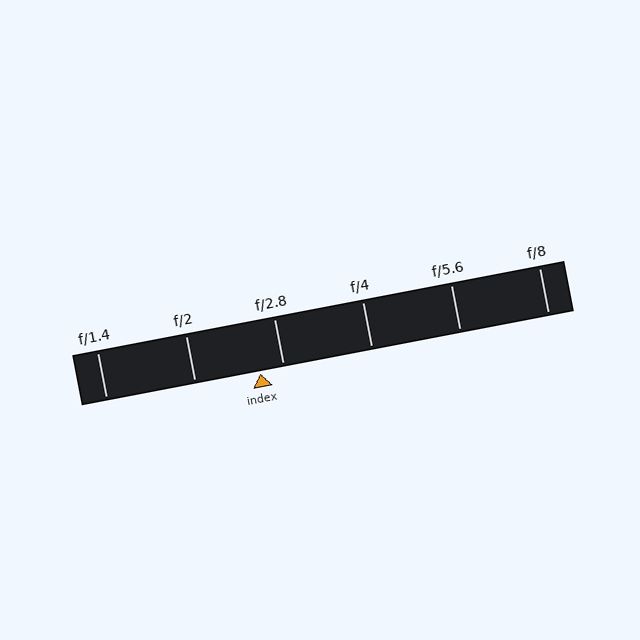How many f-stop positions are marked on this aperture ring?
There are 6 f-stop positions marked.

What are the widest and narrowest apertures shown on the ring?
The widest aperture shown is f/1.4 and the narrowest is f/8.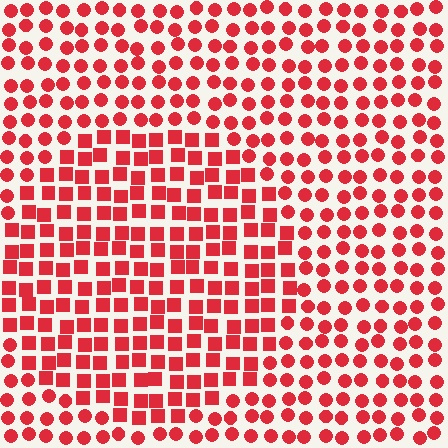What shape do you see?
I see a circle.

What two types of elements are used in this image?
The image uses squares inside the circle region and circles outside it.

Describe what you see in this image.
The image is filled with small red elements arranged in a uniform grid. A circle-shaped region contains squares, while the surrounding area contains circles. The boundary is defined purely by the change in element shape.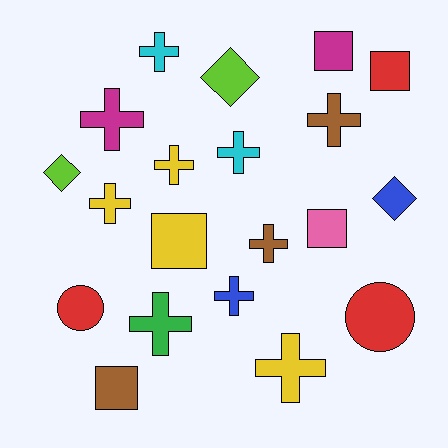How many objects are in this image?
There are 20 objects.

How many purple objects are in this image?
There are no purple objects.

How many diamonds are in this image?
There are 3 diamonds.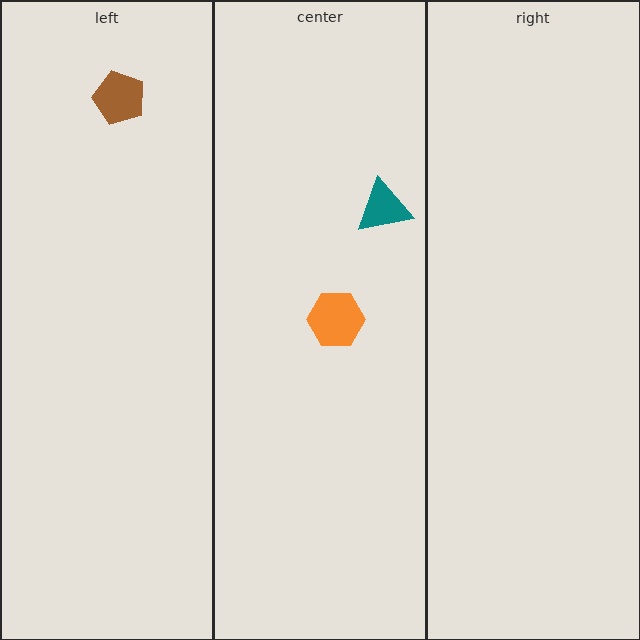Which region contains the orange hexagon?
The center region.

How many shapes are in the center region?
2.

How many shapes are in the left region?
1.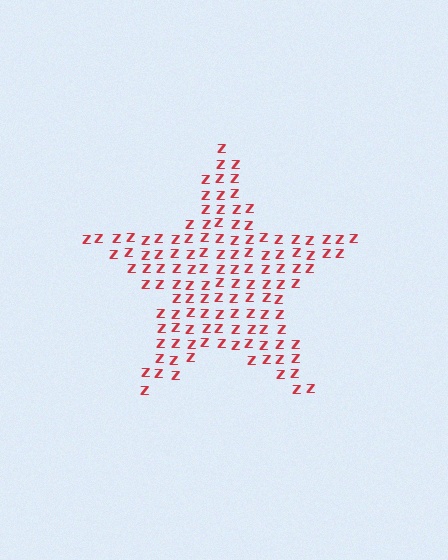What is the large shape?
The large shape is a star.